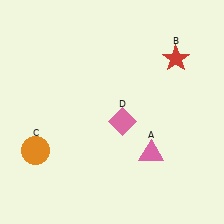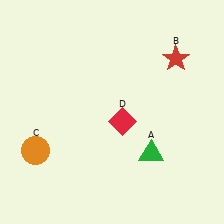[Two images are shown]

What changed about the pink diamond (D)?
In Image 1, D is pink. In Image 2, it changed to red.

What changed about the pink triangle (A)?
In Image 1, A is pink. In Image 2, it changed to green.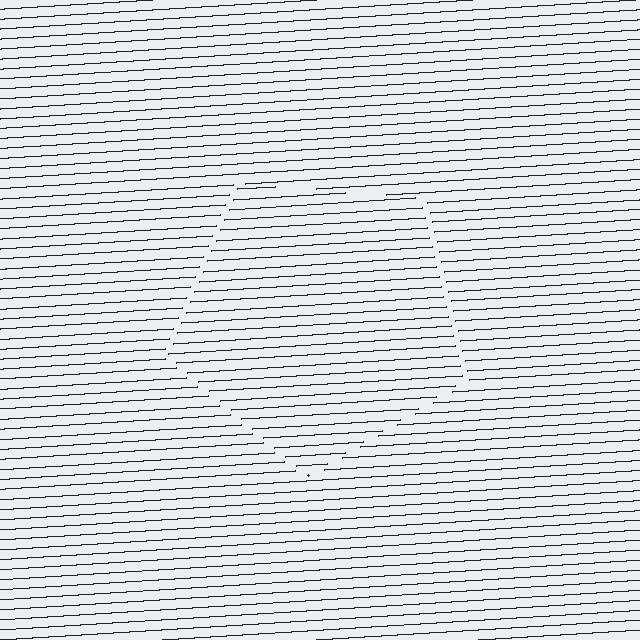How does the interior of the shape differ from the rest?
The interior of the shape contains the same grating, shifted by half a period — the contour is defined by the phase discontinuity where line-ends from the inner and outer gratings abut.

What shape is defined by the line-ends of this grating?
An illusory pentagon. The interior of the shape contains the same grating, shifted by half a period — the contour is defined by the phase discontinuity where line-ends from the inner and outer gratings abut.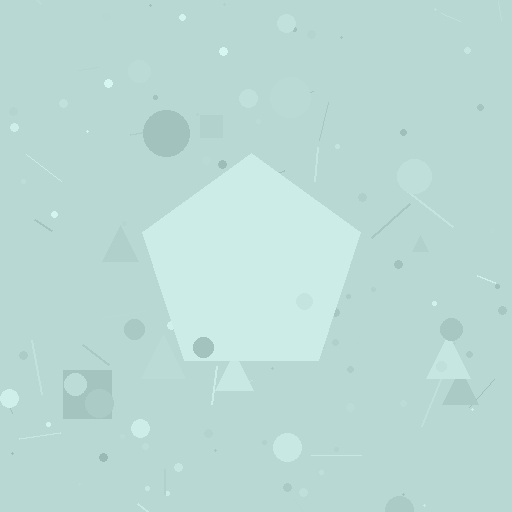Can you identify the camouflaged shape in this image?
The camouflaged shape is a pentagon.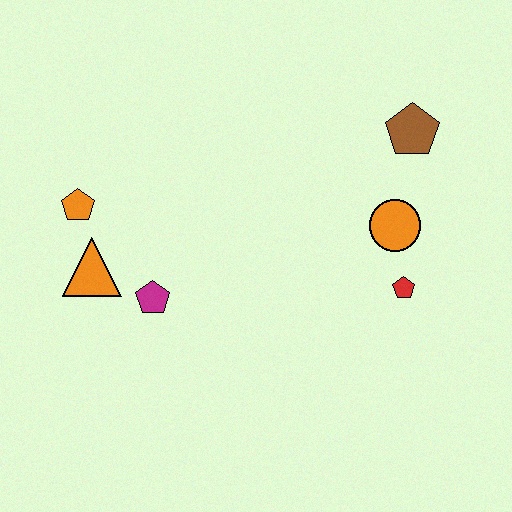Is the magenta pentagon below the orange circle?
Yes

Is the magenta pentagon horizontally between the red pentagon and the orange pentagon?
Yes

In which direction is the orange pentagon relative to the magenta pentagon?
The orange pentagon is above the magenta pentagon.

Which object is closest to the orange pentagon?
The orange triangle is closest to the orange pentagon.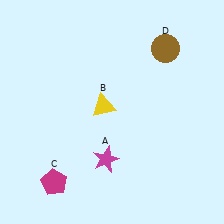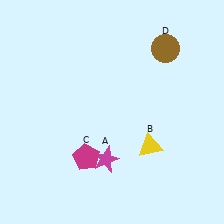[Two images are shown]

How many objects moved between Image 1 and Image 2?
2 objects moved between the two images.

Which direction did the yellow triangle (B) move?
The yellow triangle (B) moved right.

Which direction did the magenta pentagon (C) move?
The magenta pentagon (C) moved right.